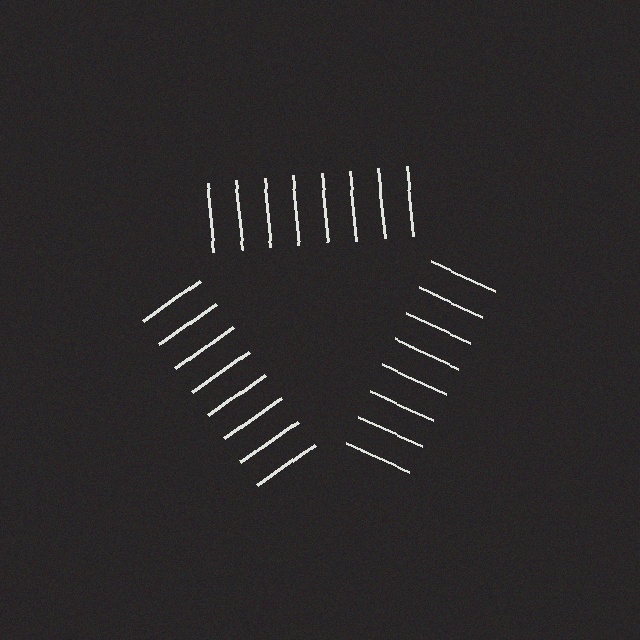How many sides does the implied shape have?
3 sides — the line-ends trace a triangle.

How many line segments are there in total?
24 — 8 along each of the 3 edges.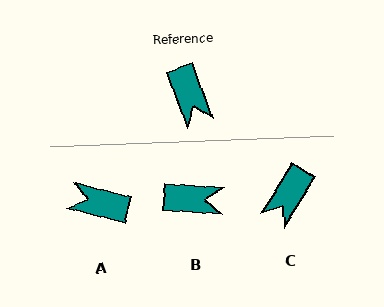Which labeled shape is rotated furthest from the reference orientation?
A, about 124 degrees away.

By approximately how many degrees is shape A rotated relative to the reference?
Approximately 124 degrees clockwise.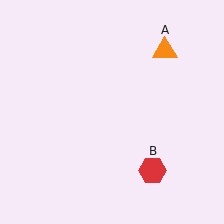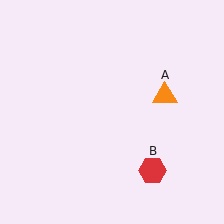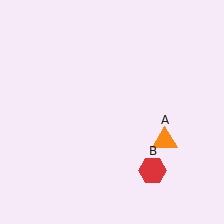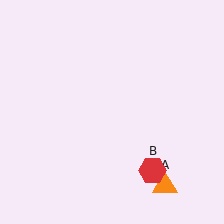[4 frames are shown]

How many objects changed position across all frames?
1 object changed position: orange triangle (object A).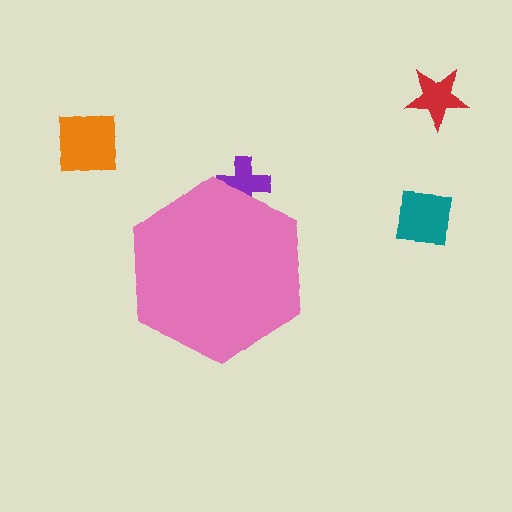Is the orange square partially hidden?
No, the orange square is fully visible.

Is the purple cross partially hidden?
Yes, the purple cross is partially hidden behind the pink hexagon.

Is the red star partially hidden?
No, the red star is fully visible.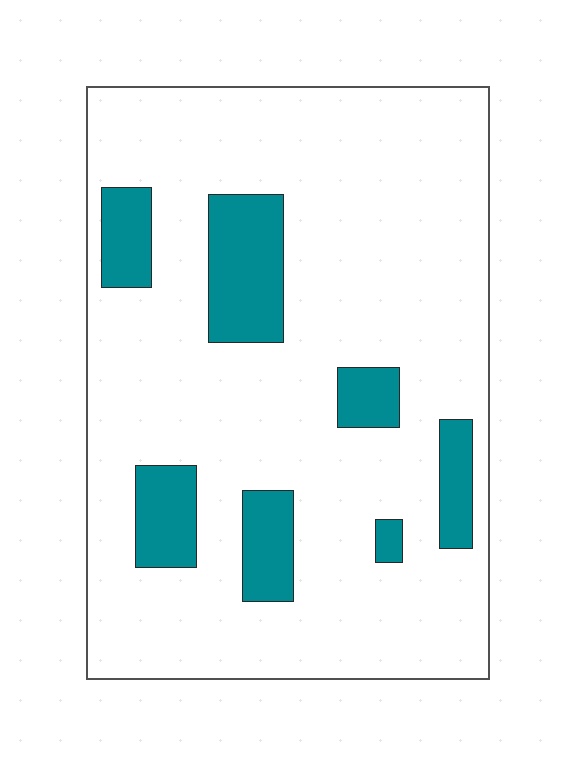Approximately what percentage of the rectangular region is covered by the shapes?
Approximately 15%.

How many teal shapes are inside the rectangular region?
7.